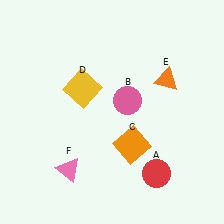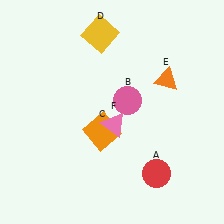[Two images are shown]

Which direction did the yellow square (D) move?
The yellow square (D) moved up.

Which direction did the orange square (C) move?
The orange square (C) moved left.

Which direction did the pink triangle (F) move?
The pink triangle (F) moved right.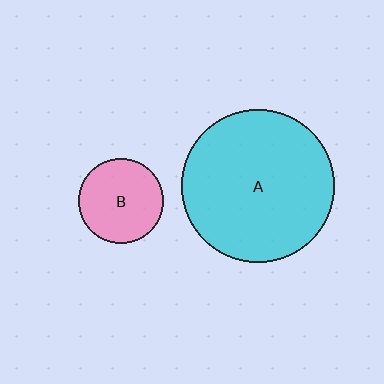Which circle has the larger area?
Circle A (cyan).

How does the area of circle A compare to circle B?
Approximately 3.2 times.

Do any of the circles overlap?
No, none of the circles overlap.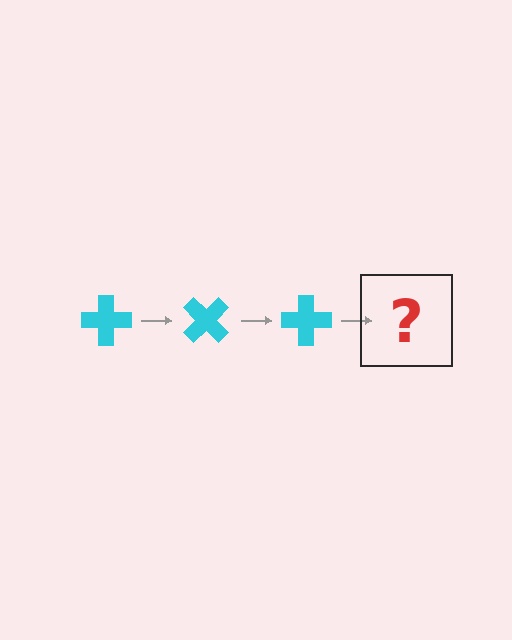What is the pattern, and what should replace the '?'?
The pattern is that the cross rotates 45 degrees each step. The '?' should be a cyan cross rotated 135 degrees.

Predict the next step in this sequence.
The next step is a cyan cross rotated 135 degrees.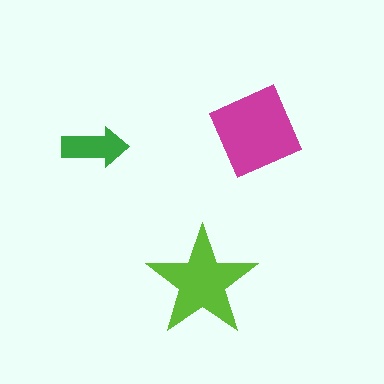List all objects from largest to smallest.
The magenta diamond, the lime star, the green arrow.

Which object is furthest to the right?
The magenta diamond is rightmost.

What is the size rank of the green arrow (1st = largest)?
3rd.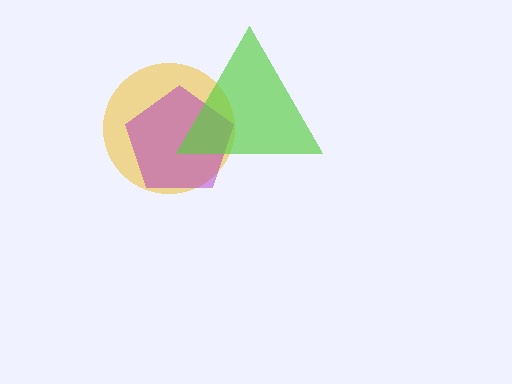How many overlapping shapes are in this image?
There are 3 overlapping shapes in the image.